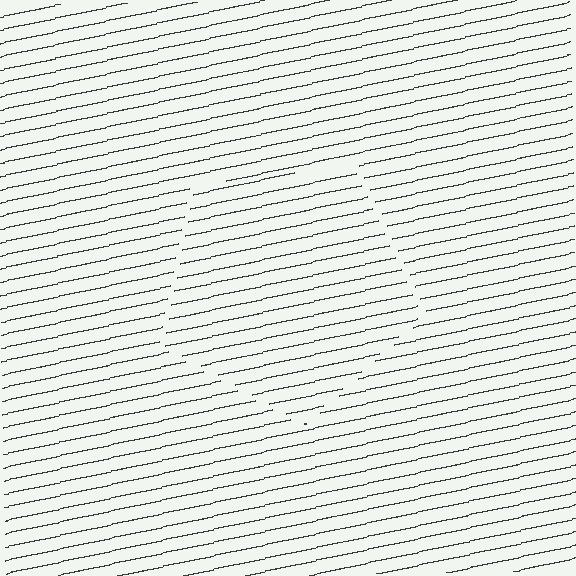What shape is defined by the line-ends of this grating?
An illusory pentagon. The interior of the shape contains the same grating, shifted by half a period — the contour is defined by the phase discontinuity where line-ends from the inner and outer gratings abut.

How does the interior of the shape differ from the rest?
The interior of the shape contains the same grating, shifted by half a period — the contour is defined by the phase discontinuity where line-ends from the inner and outer gratings abut.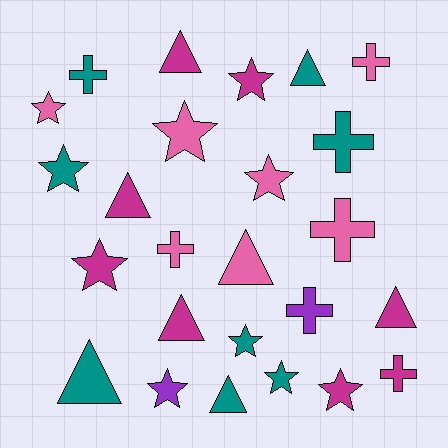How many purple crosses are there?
There is 1 purple cross.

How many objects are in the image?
There are 25 objects.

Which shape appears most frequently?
Star, with 10 objects.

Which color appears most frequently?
Teal, with 8 objects.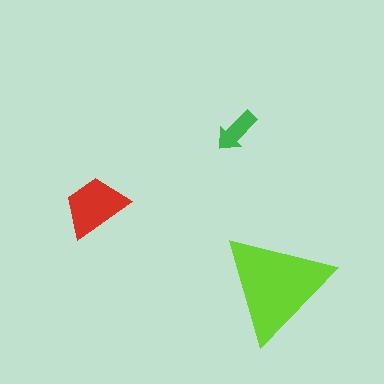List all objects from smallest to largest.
The green arrow, the red trapezoid, the lime triangle.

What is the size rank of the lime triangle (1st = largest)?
1st.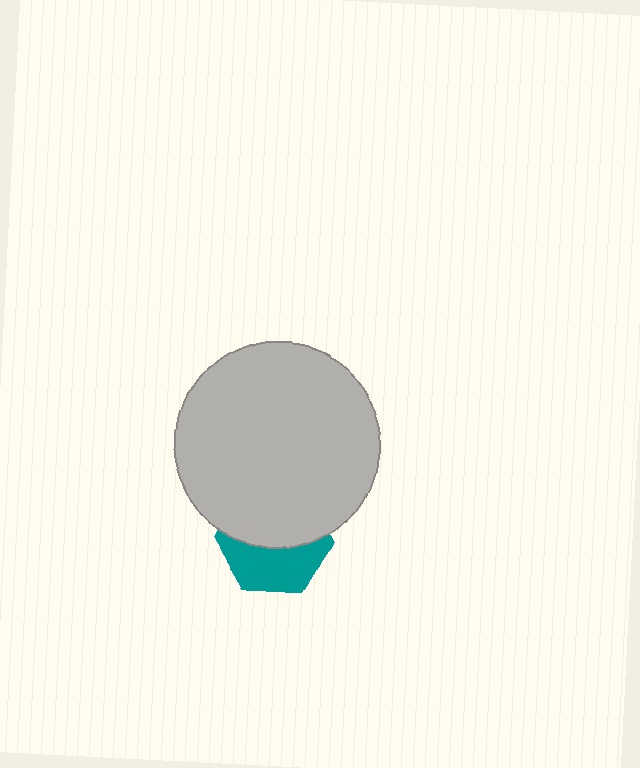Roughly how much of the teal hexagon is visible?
About half of it is visible (roughly 45%).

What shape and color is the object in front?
The object in front is a light gray circle.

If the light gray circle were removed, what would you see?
You would see the complete teal hexagon.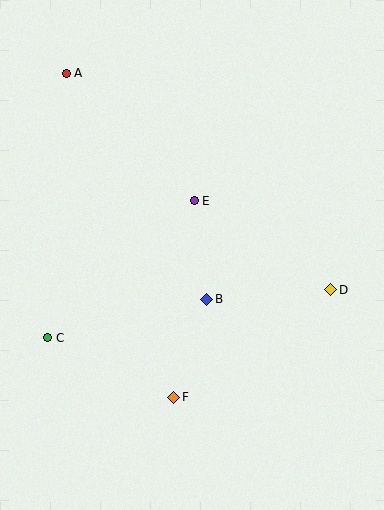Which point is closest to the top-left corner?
Point A is closest to the top-left corner.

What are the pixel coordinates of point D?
Point D is at (331, 290).